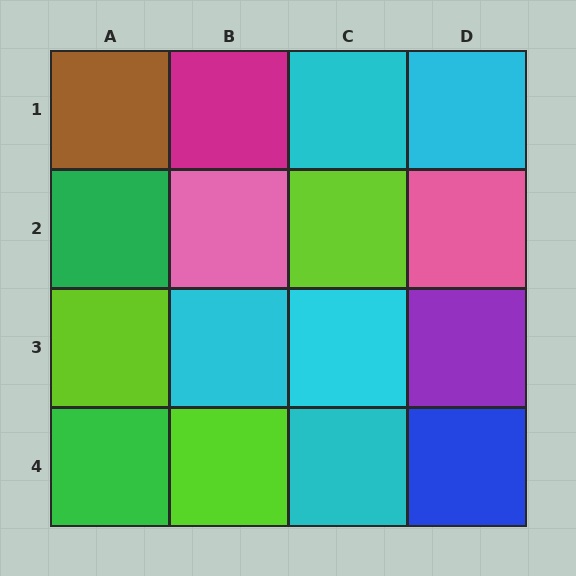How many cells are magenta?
1 cell is magenta.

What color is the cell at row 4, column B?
Lime.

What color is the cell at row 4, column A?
Green.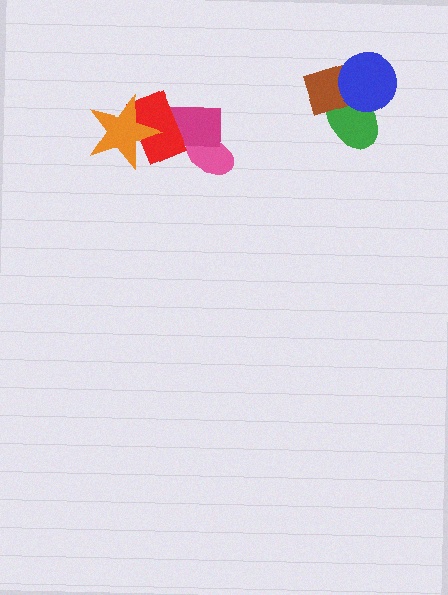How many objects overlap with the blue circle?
2 objects overlap with the blue circle.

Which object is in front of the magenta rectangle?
The red rectangle is in front of the magenta rectangle.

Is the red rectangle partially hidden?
Yes, it is partially covered by another shape.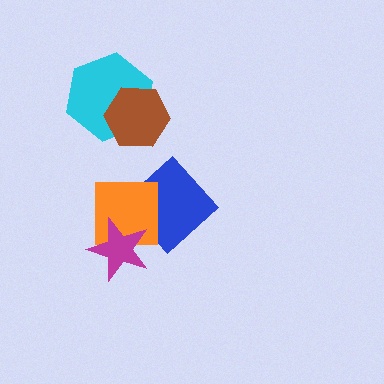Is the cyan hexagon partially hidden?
Yes, it is partially covered by another shape.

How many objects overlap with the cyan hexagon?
1 object overlaps with the cyan hexagon.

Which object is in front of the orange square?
The magenta star is in front of the orange square.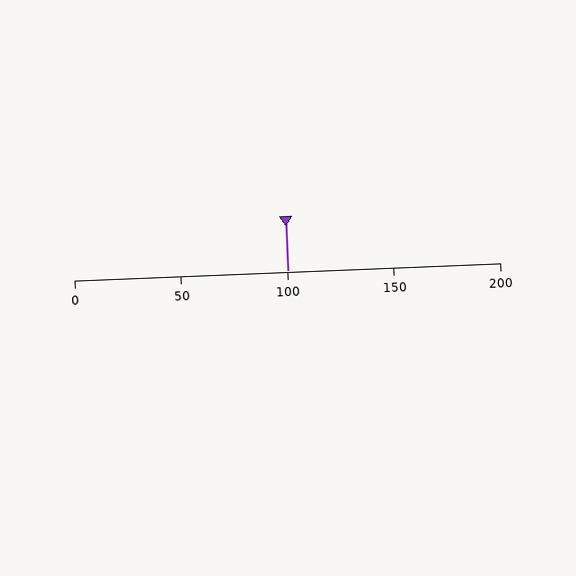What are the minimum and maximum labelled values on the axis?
The axis runs from 0 to 200.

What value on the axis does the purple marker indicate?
The marker indicates approximately 100.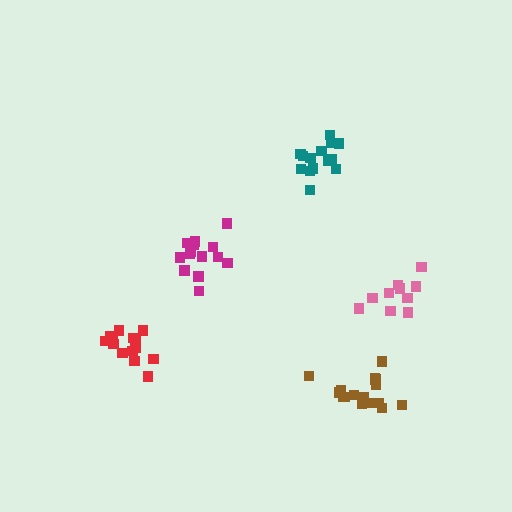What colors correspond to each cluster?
The clusters are colored: red, teal, pink, brown, magenta.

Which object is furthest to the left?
The red cluster is leftmost.